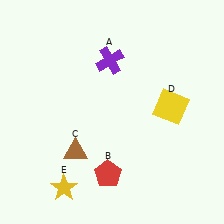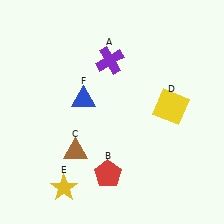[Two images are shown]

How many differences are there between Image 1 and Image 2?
There is 1 difference between the two images.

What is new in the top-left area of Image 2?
A blue triangle (F) was added in the top-left area of Image 2.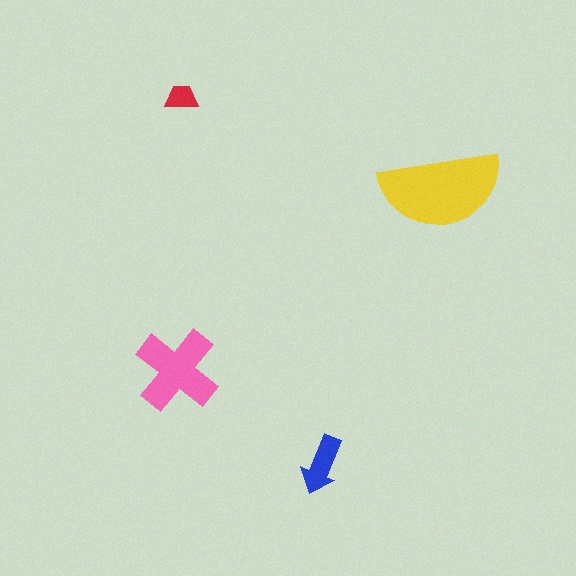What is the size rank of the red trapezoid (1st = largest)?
4th.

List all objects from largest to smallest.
The yellow semicircle, the pink cross, the blue arrow, the red trapezoid.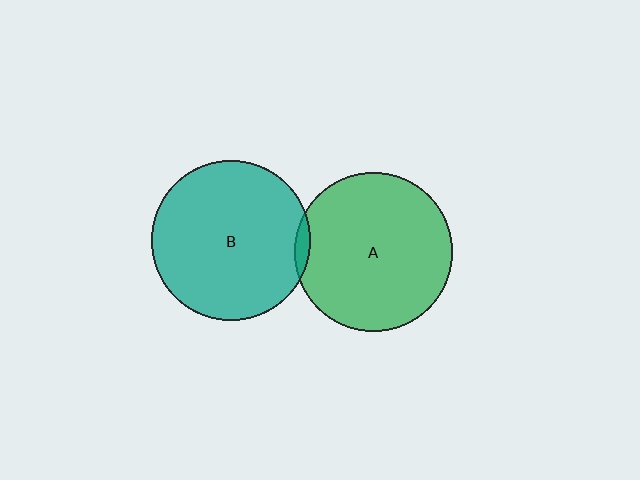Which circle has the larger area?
Circle B (teal).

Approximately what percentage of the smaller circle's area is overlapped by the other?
Approximately 5%.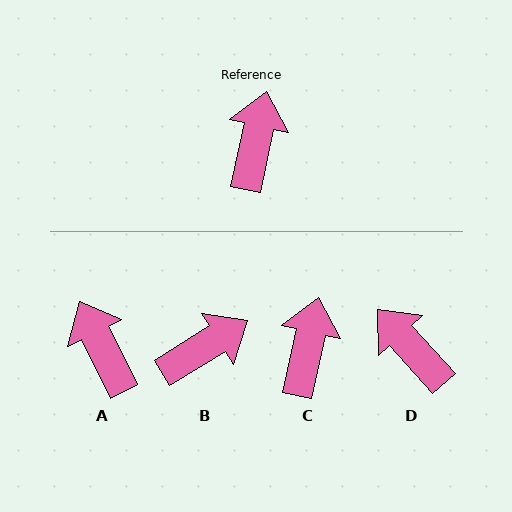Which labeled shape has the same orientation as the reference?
C.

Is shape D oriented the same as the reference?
No, it is off by about 54 degrees.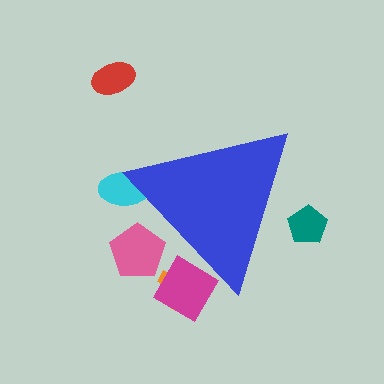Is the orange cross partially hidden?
Yes, the orange cross is partially hidden behind the blue triangle.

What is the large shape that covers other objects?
A blue triangle.